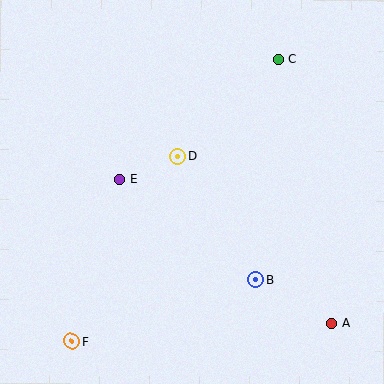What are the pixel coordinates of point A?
Point A is at (332, 323).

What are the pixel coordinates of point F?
Point F is at (72, 341).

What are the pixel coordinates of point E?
Point E is at (120, 179).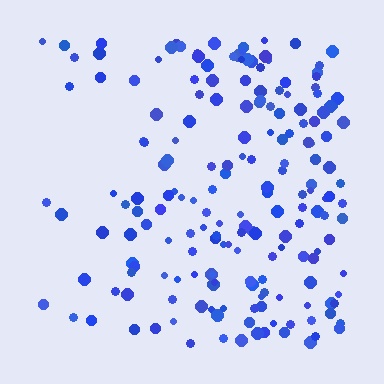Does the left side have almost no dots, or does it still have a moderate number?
Still a moderate number, just noticeably fewer than the right.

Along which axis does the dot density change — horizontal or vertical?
Horizontal.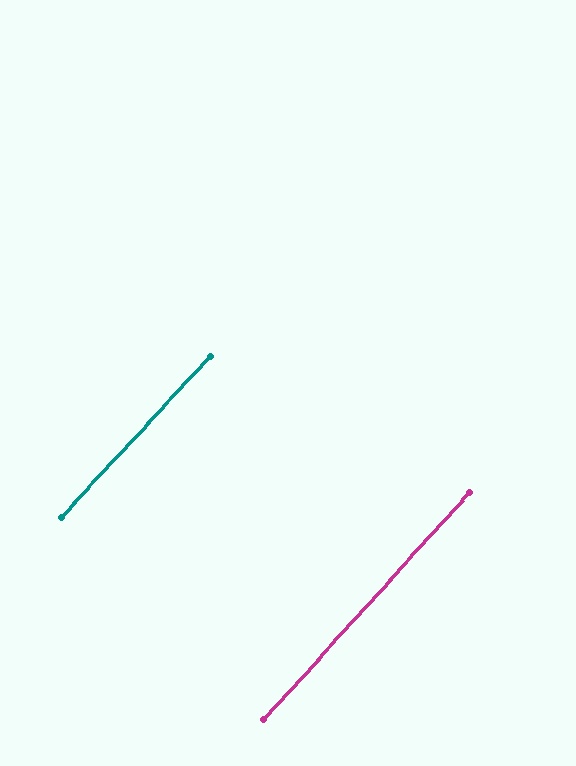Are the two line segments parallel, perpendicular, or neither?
Parallel — their directions differ by only 0.5°.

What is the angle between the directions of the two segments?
Approximately 0 degrees.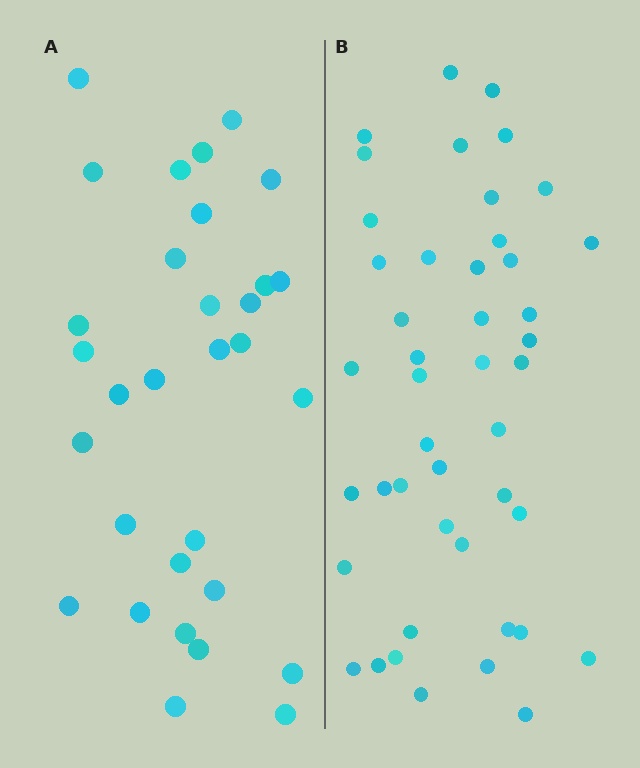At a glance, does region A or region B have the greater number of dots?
Region B (the right region) has more dots.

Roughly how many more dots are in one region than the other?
Region B has approximately 15 more dots than region A.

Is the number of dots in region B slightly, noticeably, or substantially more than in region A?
Region B has substantially more. The ratio is roughly 1.5 to 1.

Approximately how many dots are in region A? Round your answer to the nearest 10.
About 30 dots. (The exact count is 31, which rounds to 30.)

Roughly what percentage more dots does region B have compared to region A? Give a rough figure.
About 45% more.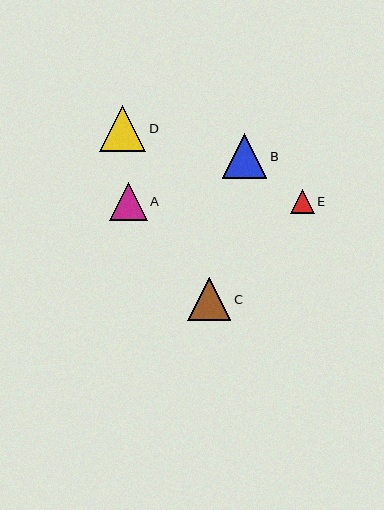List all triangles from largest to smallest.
From largest to smallest: D, B, C, A, E.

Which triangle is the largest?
Triangle D is the largest with a size of approximately 46 pixels.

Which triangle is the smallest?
Triangle E is the smallest with a size of approximately 24 pixels.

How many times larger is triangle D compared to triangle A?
Triangle D is approximately 1.2 times the size of triangle A.